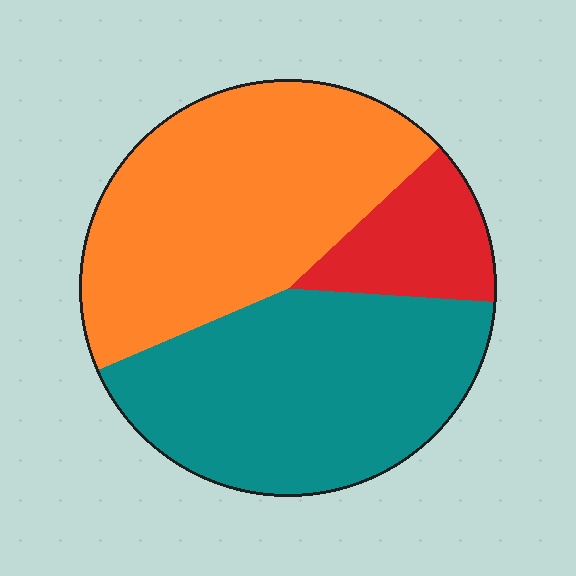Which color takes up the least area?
Red, at roughly 15%.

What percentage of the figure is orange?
Orange takes up between a third and a half of the figure.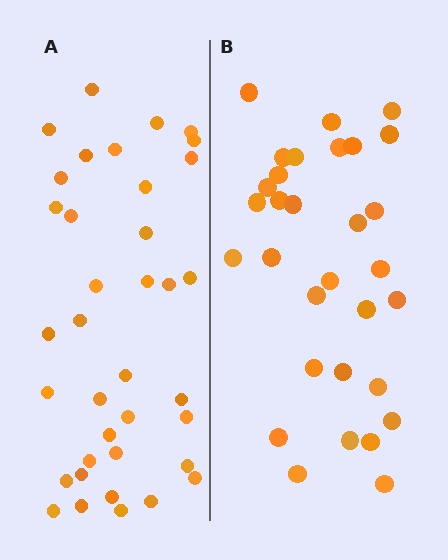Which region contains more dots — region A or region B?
Region A (the left region) has more dots.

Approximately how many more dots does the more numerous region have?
Region A has about 6 more dots than region B.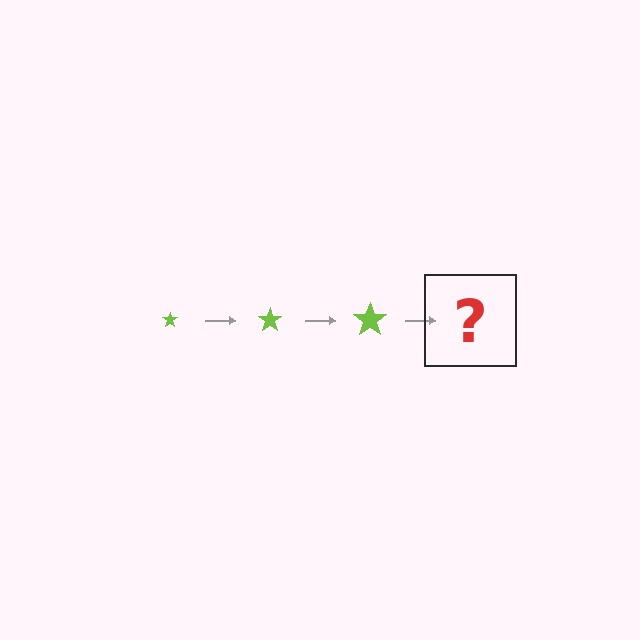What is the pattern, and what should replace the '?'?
The pattern is that the star gets progressively larger each step. The '?' should be a lime star, larger than the previous one.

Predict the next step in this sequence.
The next step is a lime star, larger than the previous one.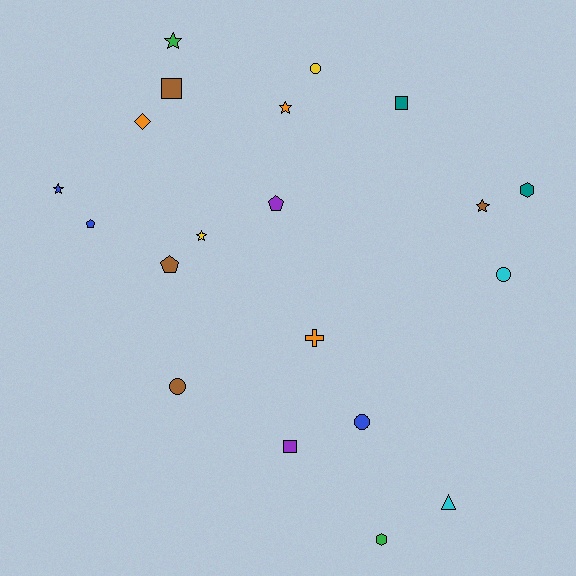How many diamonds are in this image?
There is 1 diamond.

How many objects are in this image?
There are 20 objects.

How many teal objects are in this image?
There are 2 teal objects.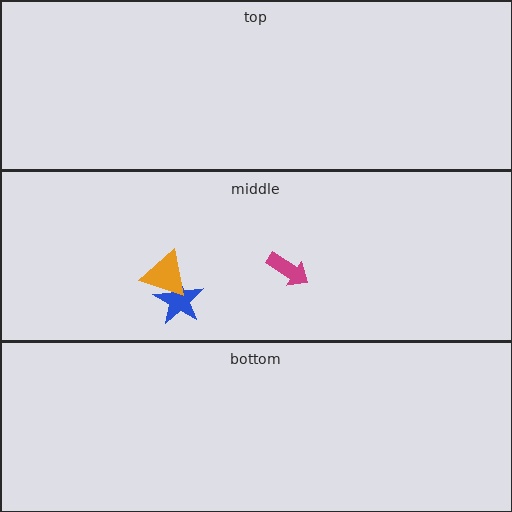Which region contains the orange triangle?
The middle region.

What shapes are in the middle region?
The blue star, the magenta arrow, the orange triangle.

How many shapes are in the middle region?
3.